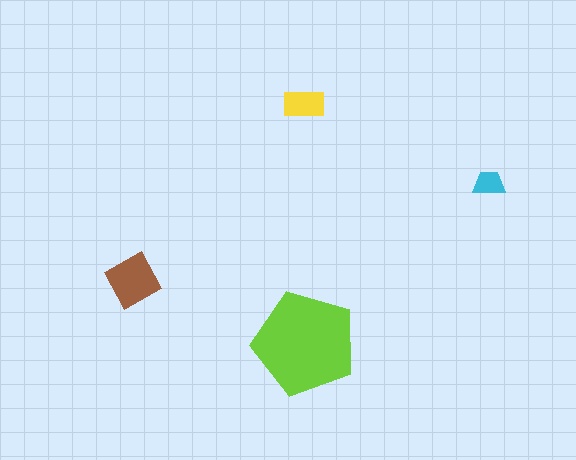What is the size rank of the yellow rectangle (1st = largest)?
3rd.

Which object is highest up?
The yellow rectangle is topmost.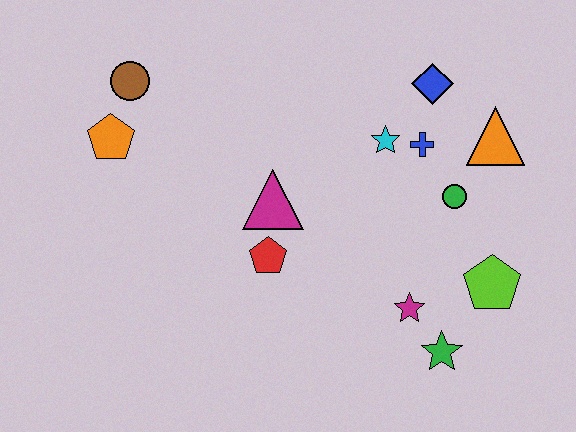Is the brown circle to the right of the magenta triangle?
No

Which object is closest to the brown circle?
The orange pentagon is closest to the brown circle.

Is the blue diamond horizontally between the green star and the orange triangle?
No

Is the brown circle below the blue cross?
No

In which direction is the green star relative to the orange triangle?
The green star is below the orange triangle.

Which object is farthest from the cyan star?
The orange pentagon is farthest from the cyan star.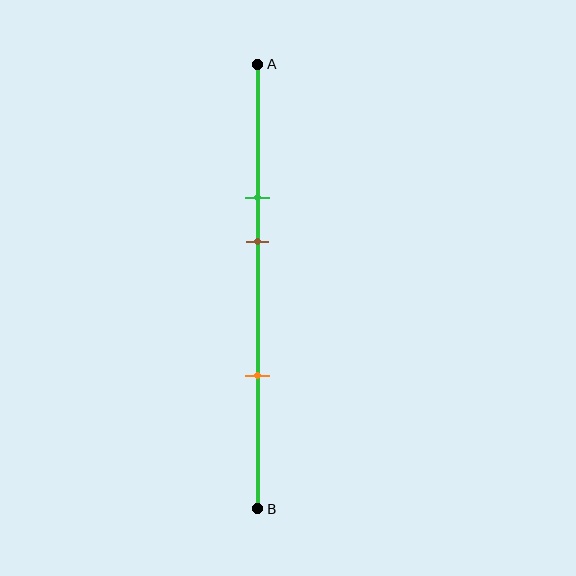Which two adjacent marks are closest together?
The green and brown marks are the closest adjacent pair.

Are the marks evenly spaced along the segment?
No, the marks are not evenly spaced.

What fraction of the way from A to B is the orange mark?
The orange mark is approximately 70% (0.7) of the way from A to B.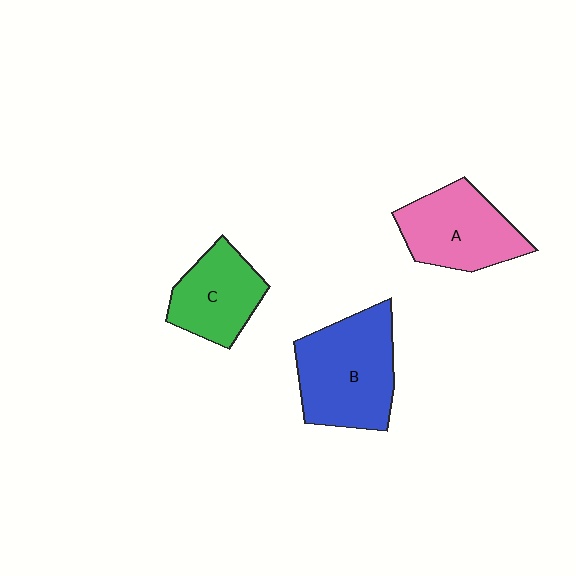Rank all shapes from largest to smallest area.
From largest to smallest: B (blue), A (pink), C (green).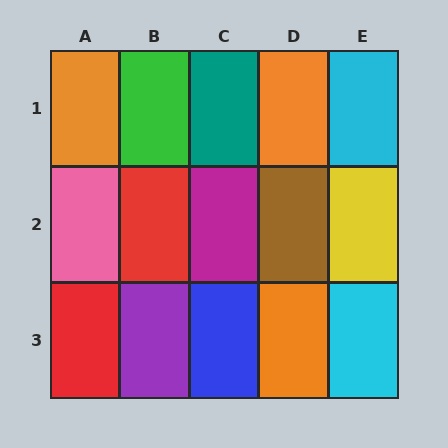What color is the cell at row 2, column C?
Magenta.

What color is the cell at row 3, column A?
Red.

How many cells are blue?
1 cell is blue.